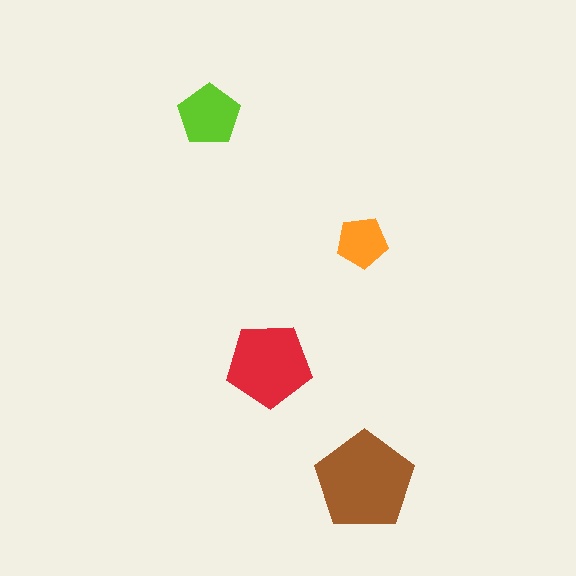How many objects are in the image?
There are 4 objects in the image.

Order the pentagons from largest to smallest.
the brown one, the red one, the lime one, the orange one.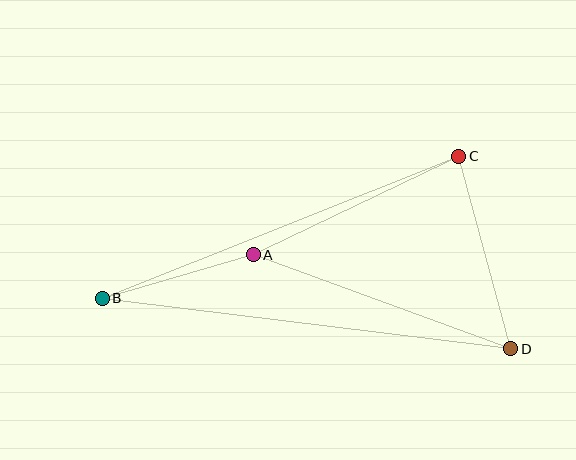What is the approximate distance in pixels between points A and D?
The distance between A and D is approximately 274 pixels.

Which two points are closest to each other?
Points A and B are closest to each other.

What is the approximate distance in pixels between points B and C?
The distance between B and C is approximately 383 pixels.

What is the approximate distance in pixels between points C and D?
The distance between C and D is approximately 199 pixels.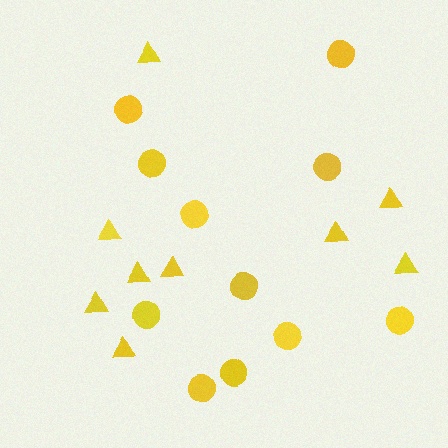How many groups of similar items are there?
There are 2 groups: one group of triangles (9) and one group of circles (11).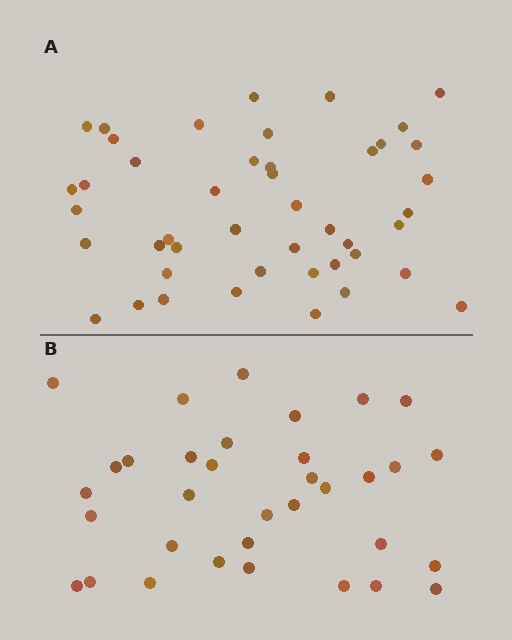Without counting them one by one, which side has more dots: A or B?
Region A (the top region) has more dots.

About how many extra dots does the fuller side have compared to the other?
Region A has roughly 12 or so more dots than region B.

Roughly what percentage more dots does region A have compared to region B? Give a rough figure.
About 30% more.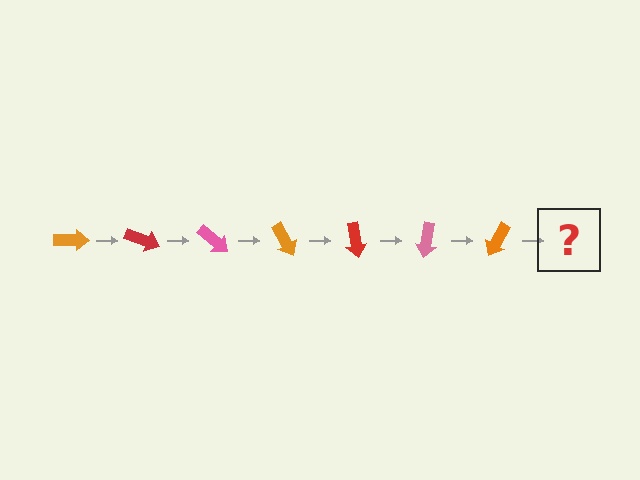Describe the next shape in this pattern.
It should be a red arrow, rotated 140 degrees from the start.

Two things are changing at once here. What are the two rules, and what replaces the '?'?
The two rules are that it rotates 20 degrees each step and the color cycles through orange, red, and pink. The '?' should be a red arrow, rotated 140 degrees from the start.